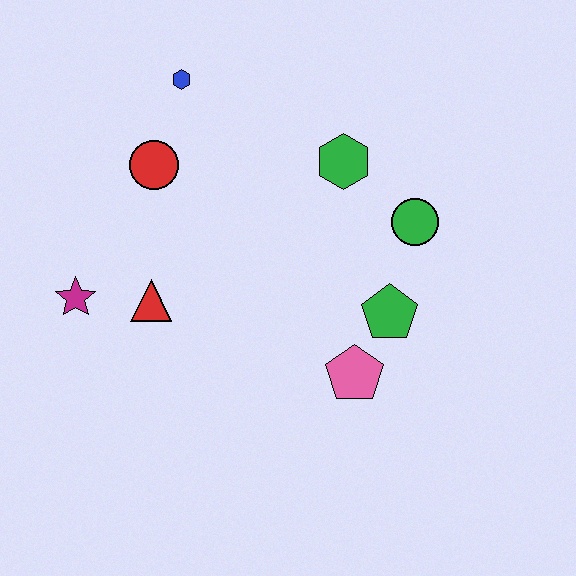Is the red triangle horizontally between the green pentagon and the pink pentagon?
No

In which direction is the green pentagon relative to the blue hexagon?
The green pentagon is below the blue hexagon.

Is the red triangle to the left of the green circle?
Yes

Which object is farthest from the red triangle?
The green circle is farthest from the red triangle.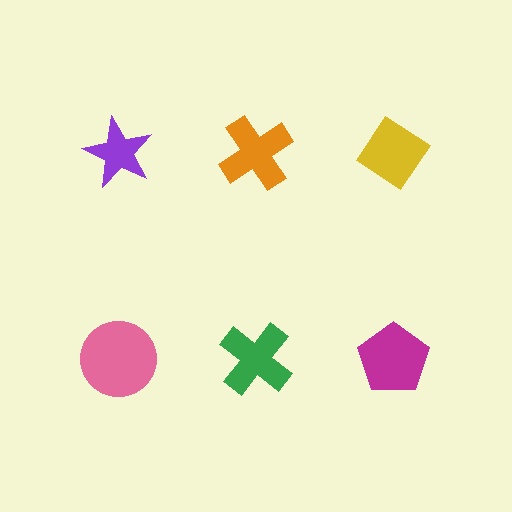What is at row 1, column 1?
A purple star.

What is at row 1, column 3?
A yellow diamond.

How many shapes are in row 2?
3 shapes.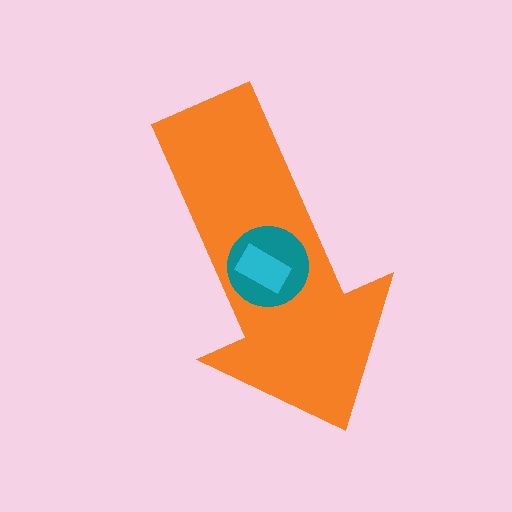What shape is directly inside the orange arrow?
The teal circle.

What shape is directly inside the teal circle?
The cyan rectangle.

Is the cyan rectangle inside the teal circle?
Yes.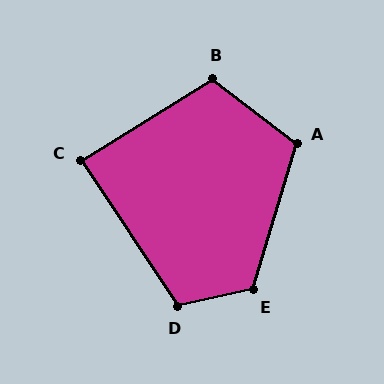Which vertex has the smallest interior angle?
C, at approximately 89 degrees.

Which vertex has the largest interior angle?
E, at approximately 119 degrees.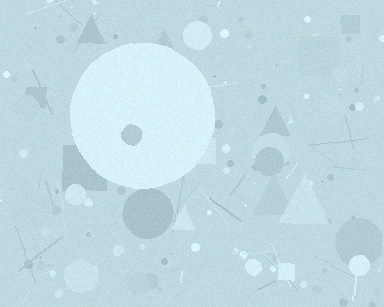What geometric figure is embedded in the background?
A circle is embedded in the background.